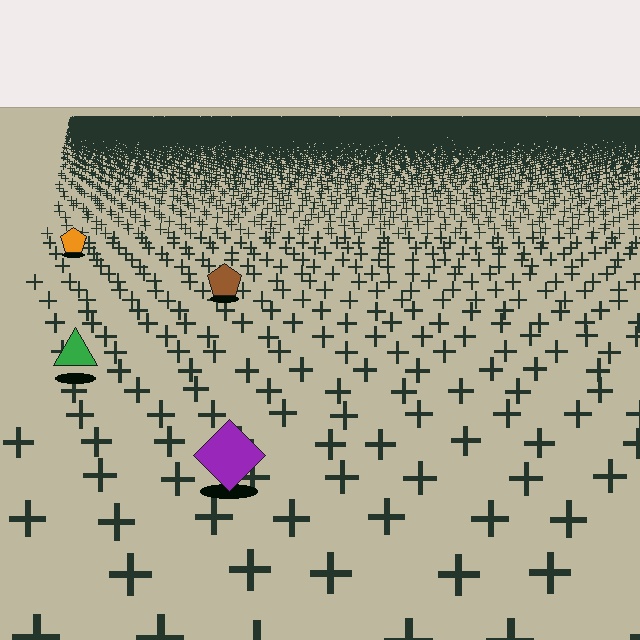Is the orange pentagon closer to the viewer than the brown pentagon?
No. The brown pentagon is closer — you can tell from the texture gradient: the ground texture is coarser near it.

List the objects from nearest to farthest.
From nearest to farthest: the purple diamond, the green triangle, the brown pentagon, the orange pentagon.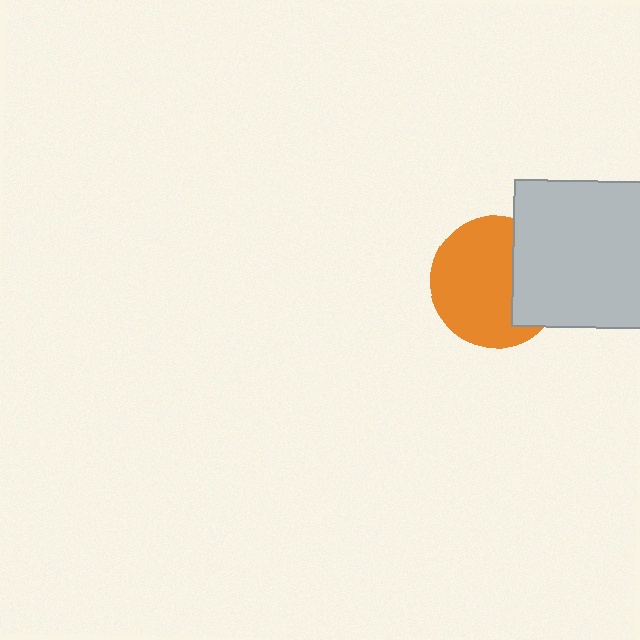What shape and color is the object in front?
The object in front is a light gray square.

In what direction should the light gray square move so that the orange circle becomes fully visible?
The light gray square should move right. That is the shortest direction to clear the overlap and leave the orange circle fully visible.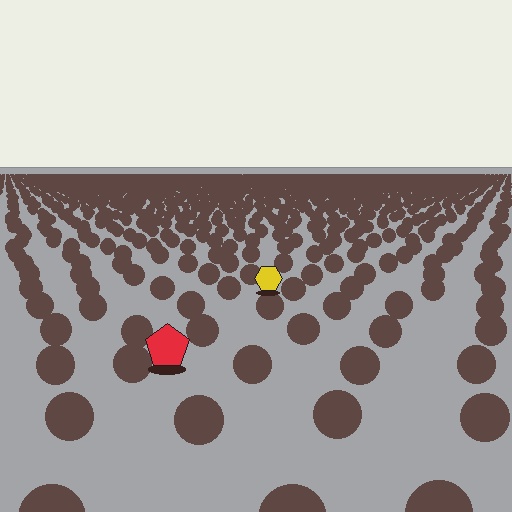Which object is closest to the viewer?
The red pentagon is closest. The texture marks near it are larger and more spread out.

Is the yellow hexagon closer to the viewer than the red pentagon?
No. The red pentagon is closer — you can tell from the texture gradient: the ground texture is coarser near it.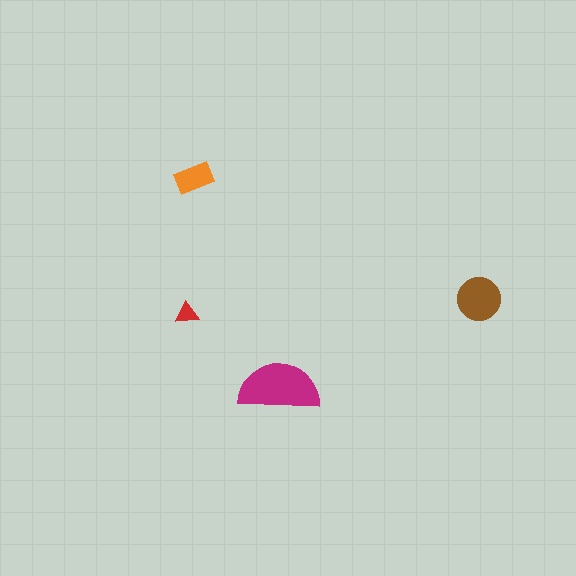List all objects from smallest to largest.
The red triangle, the orange rectangle, the brown circle, the magenta semicircle.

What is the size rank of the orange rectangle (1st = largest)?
3rd.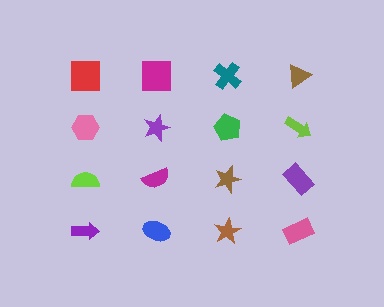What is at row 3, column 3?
A brown star.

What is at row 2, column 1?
A pink hexagon.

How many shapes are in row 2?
4 shapes.